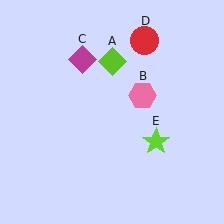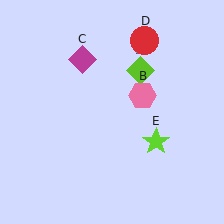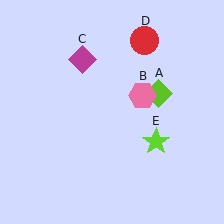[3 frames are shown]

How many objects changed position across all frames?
1 object changed position: lime diamond (object A).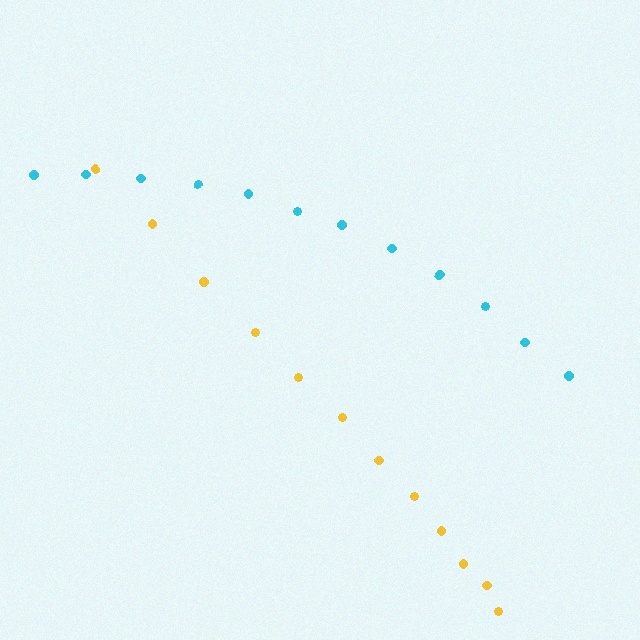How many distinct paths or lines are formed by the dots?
There are 2 distinct paths.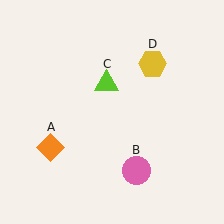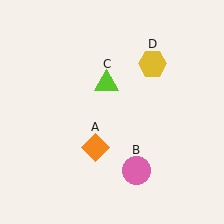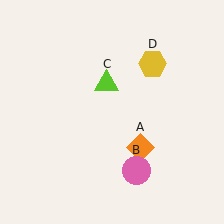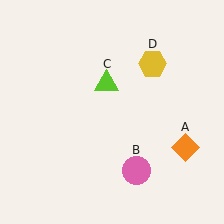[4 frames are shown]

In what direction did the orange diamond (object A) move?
The orange diamond (object A) moved right.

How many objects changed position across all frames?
1 object changed position: orange diamond (object A).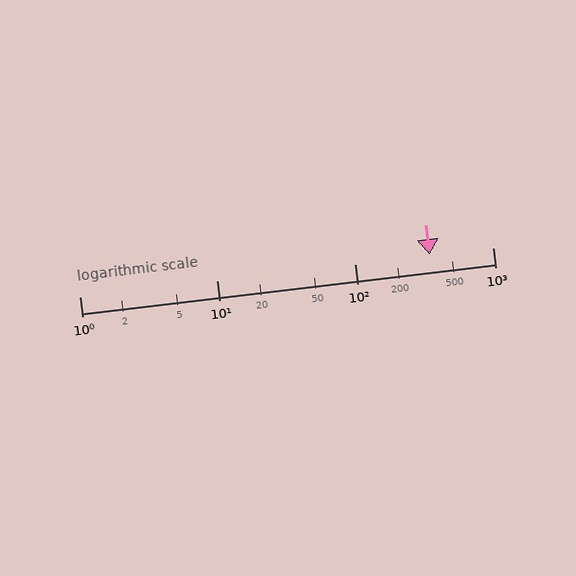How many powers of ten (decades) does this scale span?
The scale spans 3 decades, from 1 to 1000.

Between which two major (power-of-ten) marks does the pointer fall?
The pointer is between 100 and 1000.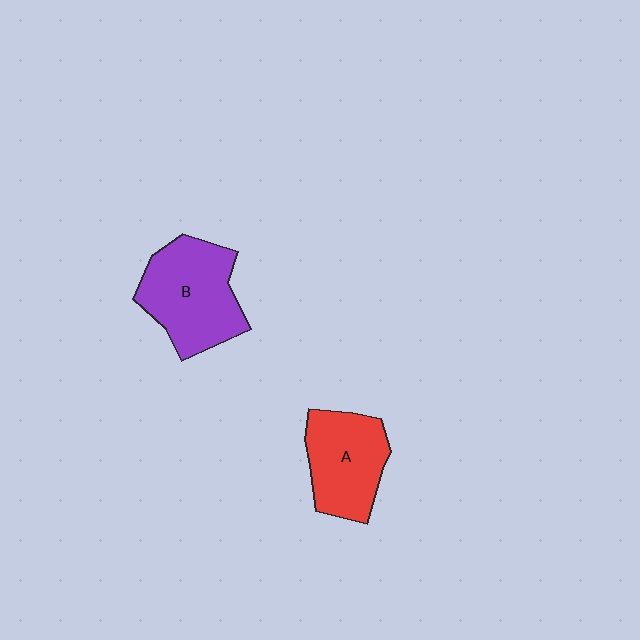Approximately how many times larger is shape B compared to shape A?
Approximately 1.2 times.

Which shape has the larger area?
Shape B (purple).